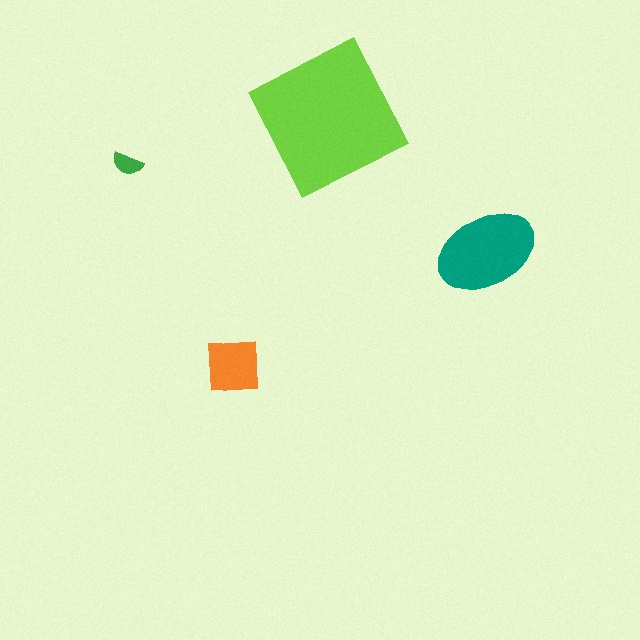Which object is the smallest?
The green semicircle.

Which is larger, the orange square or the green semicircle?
The orange square.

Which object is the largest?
The lime square.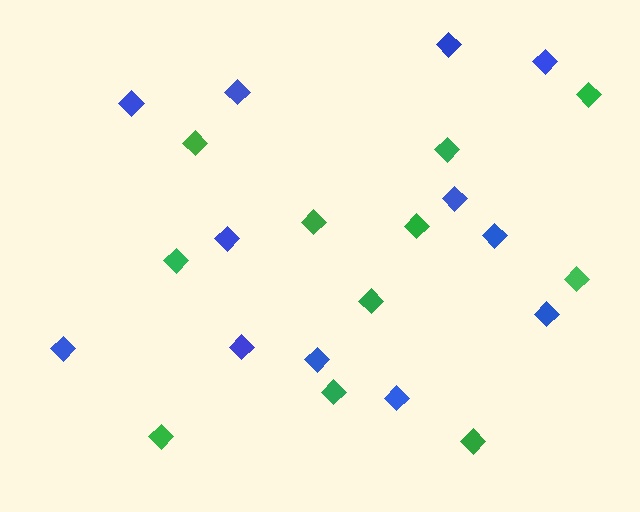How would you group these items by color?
There are 2 groups: one group of blue diamonds (12) and one group of green diamonds (11).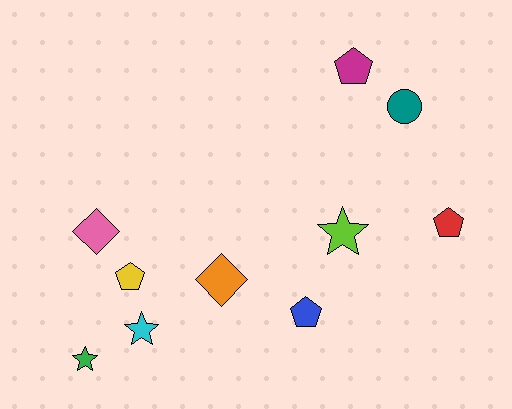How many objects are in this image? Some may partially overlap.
There are 10 objects.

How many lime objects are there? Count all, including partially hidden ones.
There is 1 lime object.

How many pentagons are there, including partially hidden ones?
There are 4 pentagons.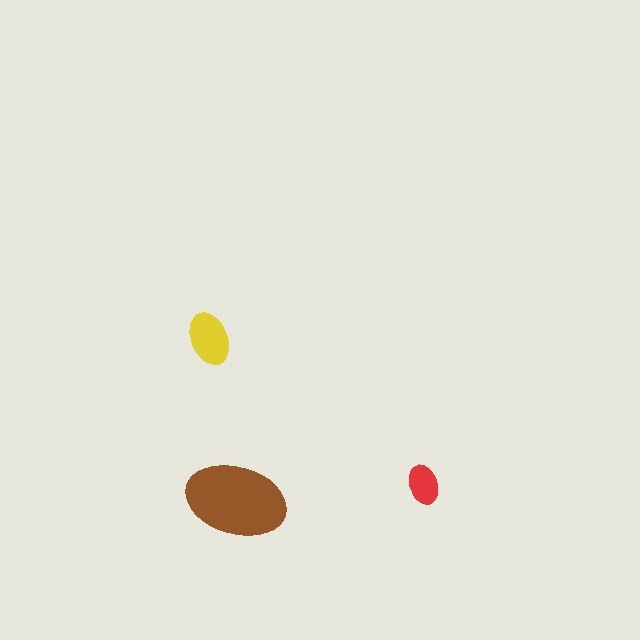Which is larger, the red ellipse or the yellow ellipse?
The yellow one.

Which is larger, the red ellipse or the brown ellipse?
The brown one.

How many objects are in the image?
There are 3 objects in the image.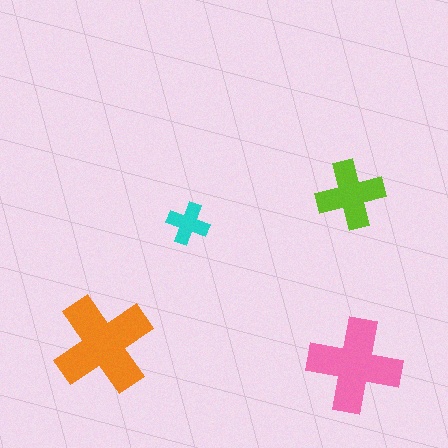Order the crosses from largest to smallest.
the orange one, the pink one, the lime one, the cyan one.